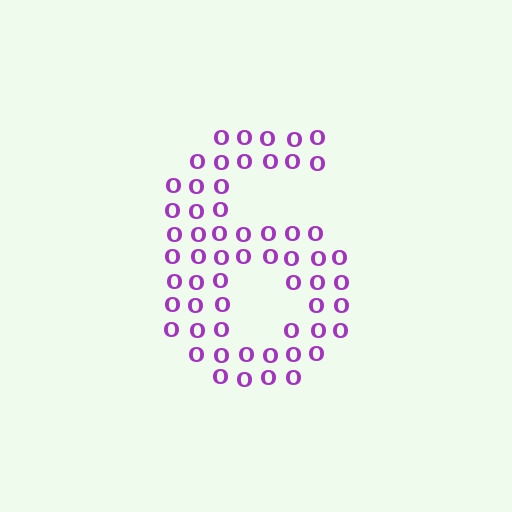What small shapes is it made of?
It is made of small letter O's.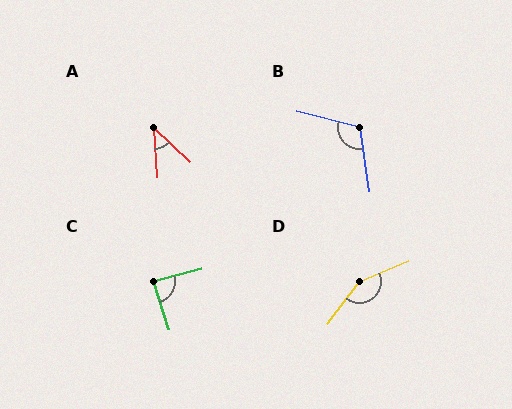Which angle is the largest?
D, at approximately 151 degrees.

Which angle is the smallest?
A, at approximately 44 degrees.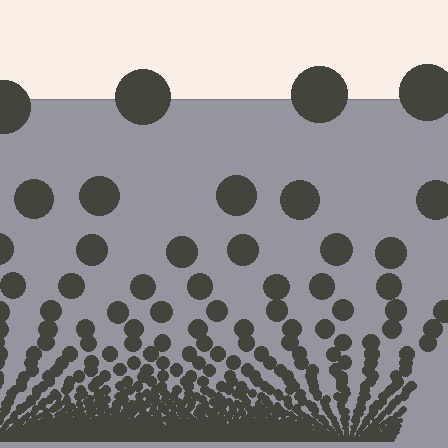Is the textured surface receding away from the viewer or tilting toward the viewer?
The surface appears to tilt toward the viewer. Texture elements get larger and sparser toward the top.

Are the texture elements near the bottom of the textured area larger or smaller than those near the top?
Smaller. The gradient is inverted — elements near the bottom are smaller and denser.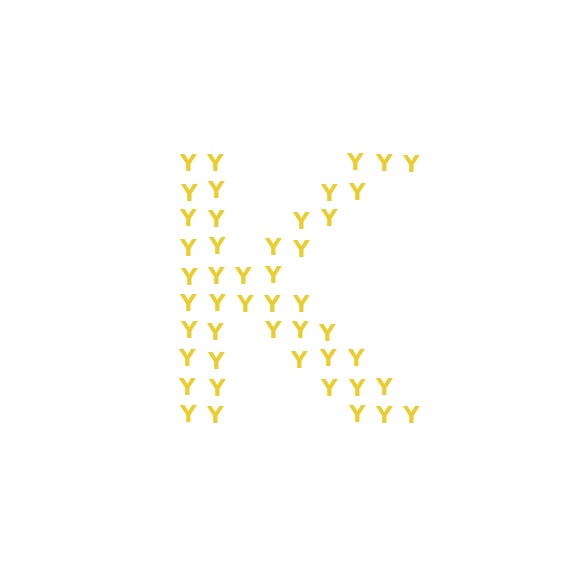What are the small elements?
The small elements are letter Y's.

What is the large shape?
The large shape is the letter K.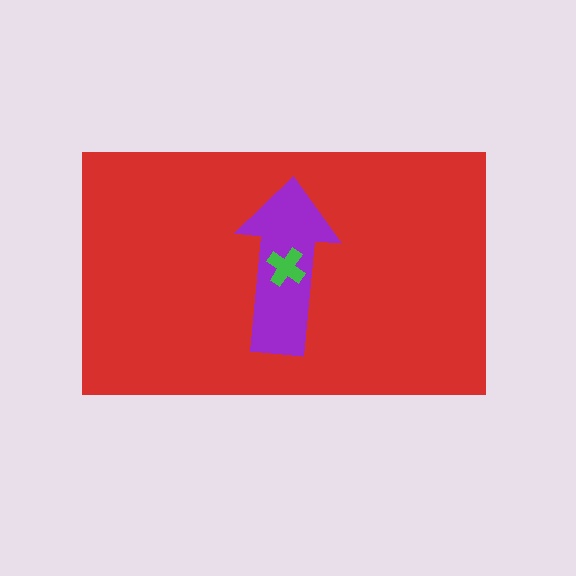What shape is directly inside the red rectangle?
The purple arrow.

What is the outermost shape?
The red rectangle.